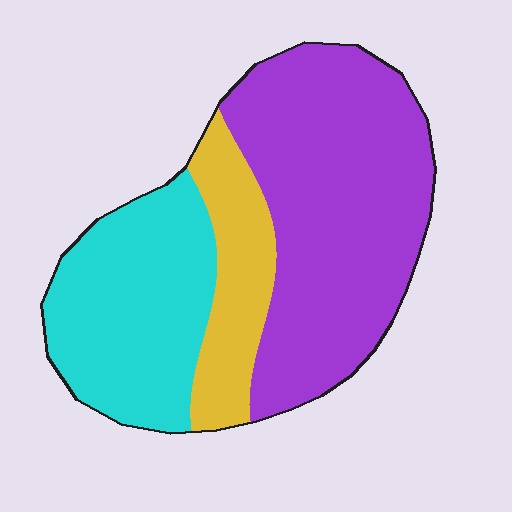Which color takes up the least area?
Yellow, at roughly 15%.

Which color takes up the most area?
Purple, at roughly 50%.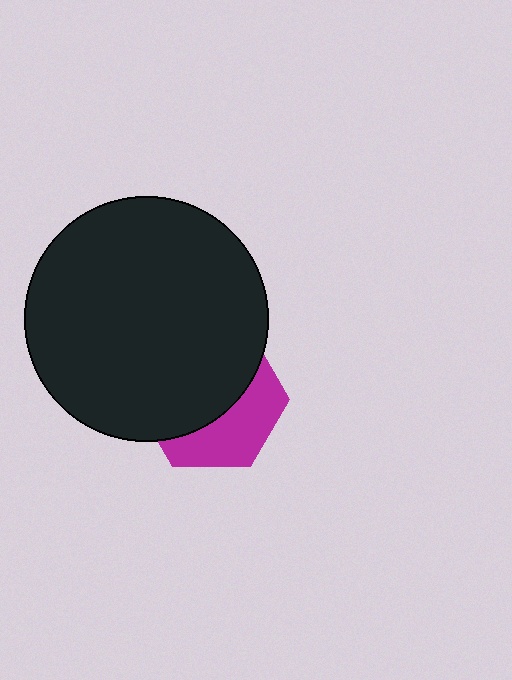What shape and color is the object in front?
The object in front is a black circle.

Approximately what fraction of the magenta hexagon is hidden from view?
Roughly 61% of the magenta hexagon is hidden behind the black circle.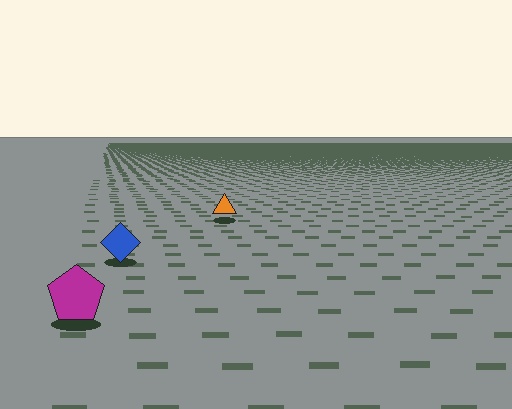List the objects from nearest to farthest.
From nearest to farthest: the magenta pentagon, the blue diamond, the orange triangle.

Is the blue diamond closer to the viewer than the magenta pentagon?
No. The magenta pentagon is closer — you can tell from the texture gradient: the ground texture is coarser near it.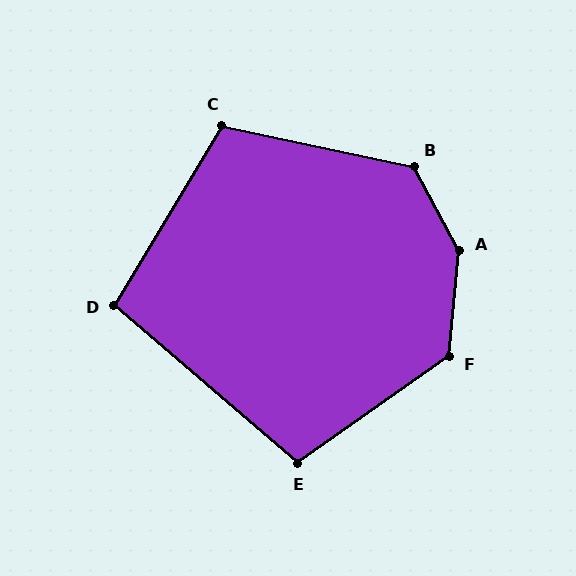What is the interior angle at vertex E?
Approximately 104 degrees (obtuse).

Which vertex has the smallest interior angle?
D, at approximately 100 degrees.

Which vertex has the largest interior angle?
A, at approximately 147 degrees.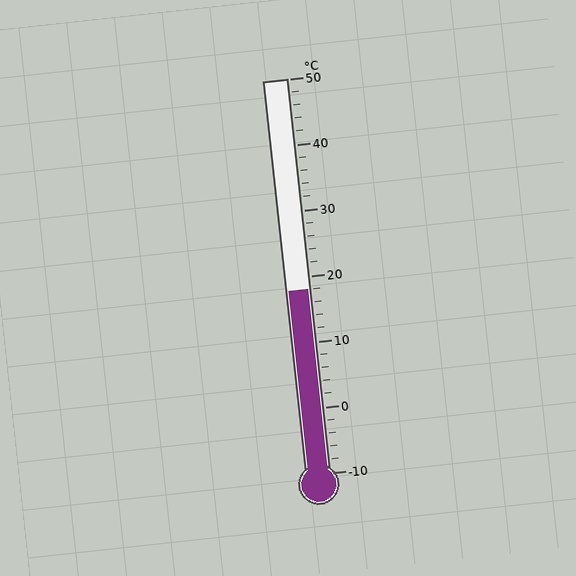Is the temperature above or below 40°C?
The temperature is below 40°C.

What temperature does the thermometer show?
The thermometer shows approximately 18°C.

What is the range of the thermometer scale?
The thermometer scale ranges from -10°C to 50°C.